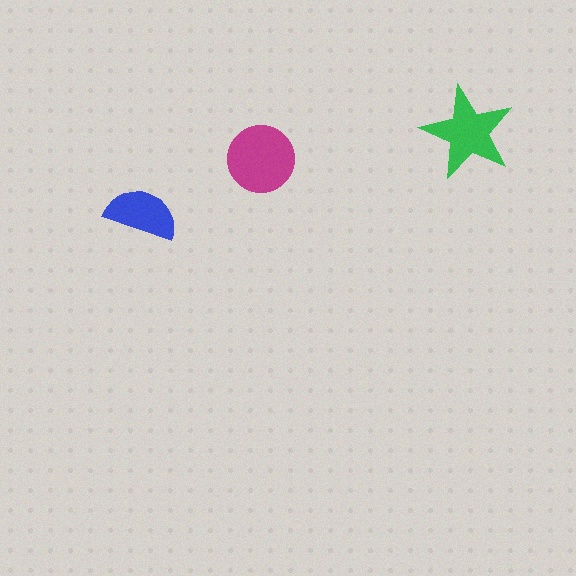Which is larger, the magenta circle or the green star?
The magenta circle.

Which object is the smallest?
The blue semicircle.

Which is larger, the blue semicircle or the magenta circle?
The magenta circle.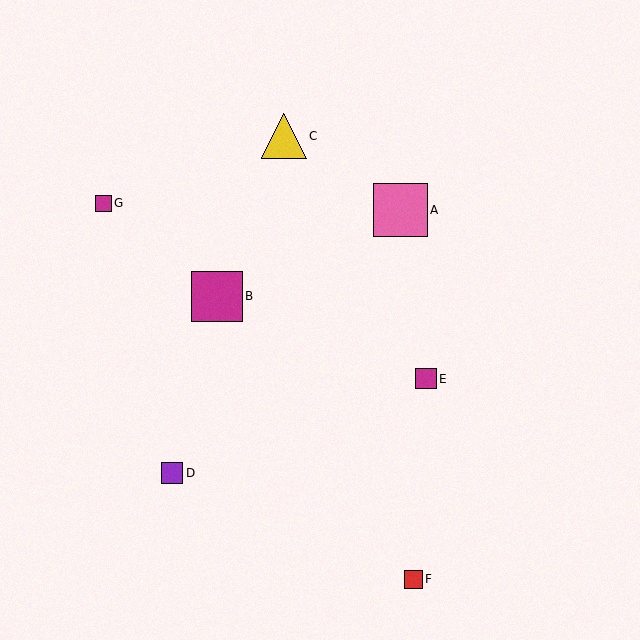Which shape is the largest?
The pink square (labeled A) is the largest.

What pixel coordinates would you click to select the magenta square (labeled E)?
Click at (426, 379) to select the magenta square E.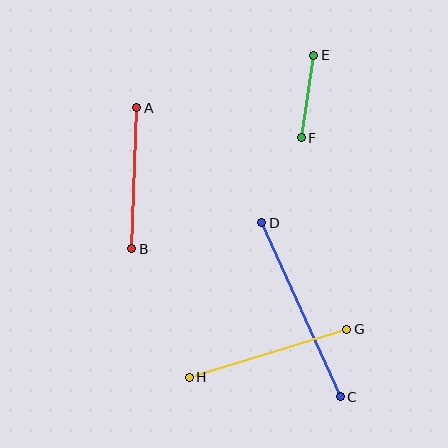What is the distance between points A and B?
The distance is approximately 141 pixels.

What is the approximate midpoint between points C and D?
The midpoint is at approximately (301, 310) pixels.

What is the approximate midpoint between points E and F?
The midpoint is at approximately (307, 97) pixels.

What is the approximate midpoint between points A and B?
The midpoint is at approximately (134, 178) pixels.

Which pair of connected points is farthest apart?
Points C and D are farthest apart.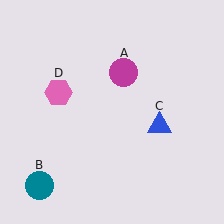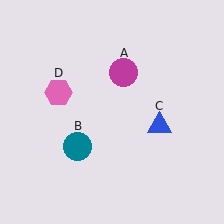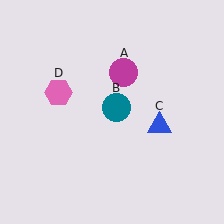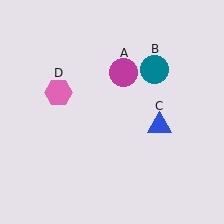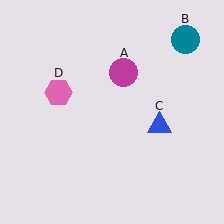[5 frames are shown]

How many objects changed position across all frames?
1 object changed position: teal circle (object B).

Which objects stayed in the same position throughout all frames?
Magenta circle (object A) and blue triangle (object C) and pink hexagon (object D) remained stationary.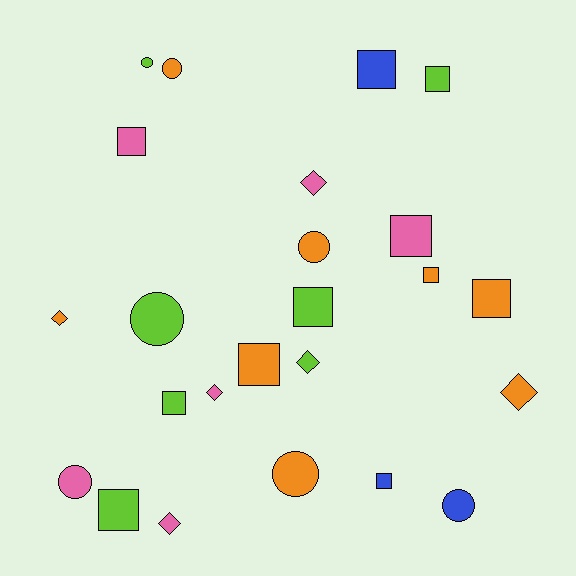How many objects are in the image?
There are 24 objects.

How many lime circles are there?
There are 2 lime circles.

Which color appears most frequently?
Orange, with 8 objects.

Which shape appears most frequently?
Square, with 11 objects.